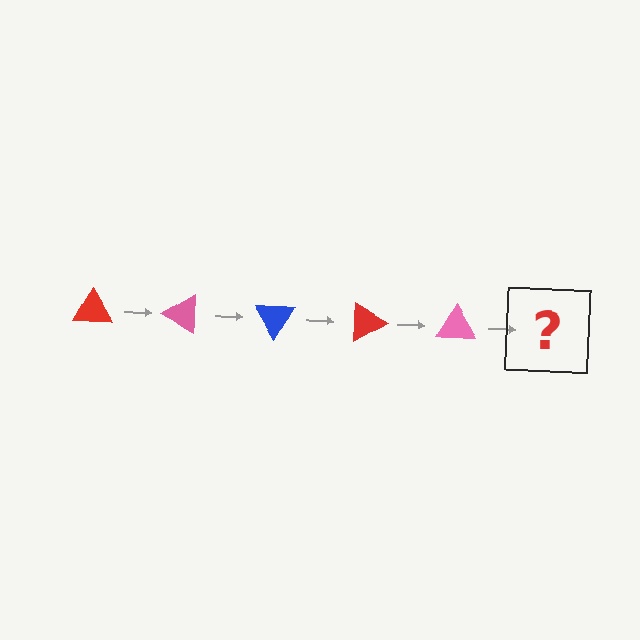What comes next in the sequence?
The next element should be a blue triangle, rotated 150 degrees from the start.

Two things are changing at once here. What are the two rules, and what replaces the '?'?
The two rules are that it rotates 30 degrees each step and the color cycles through red, pink, and blue. The '?' should be a blue triangle, rotated 150 degrees from the start.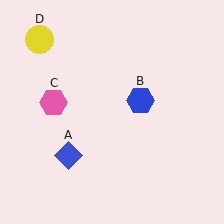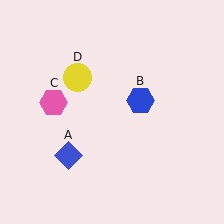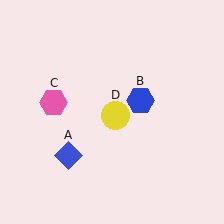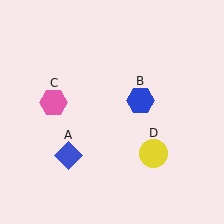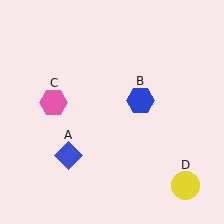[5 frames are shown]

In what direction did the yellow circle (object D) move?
The yellow circle (object D) moved down and to the right.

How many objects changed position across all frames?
1 object changed position: yellow circle (object D).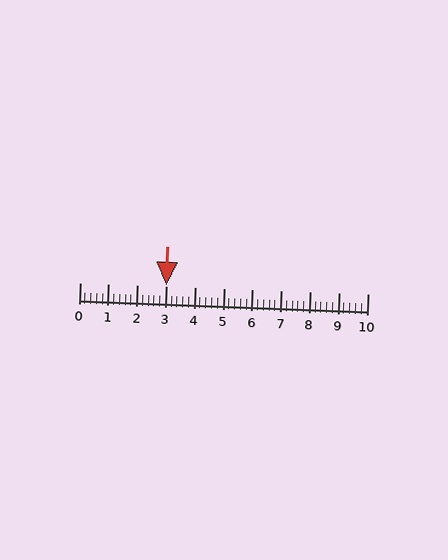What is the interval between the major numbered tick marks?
The major tick marks are spaced 1 units apart.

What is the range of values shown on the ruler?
The ruler shows values from 0 to 10.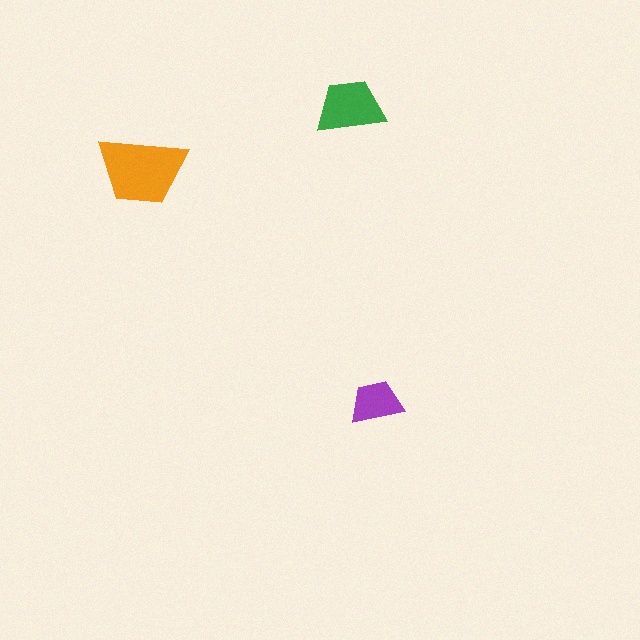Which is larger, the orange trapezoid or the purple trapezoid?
The orange one.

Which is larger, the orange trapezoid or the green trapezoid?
The orange one.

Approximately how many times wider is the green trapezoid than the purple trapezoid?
About 1.5 times wider.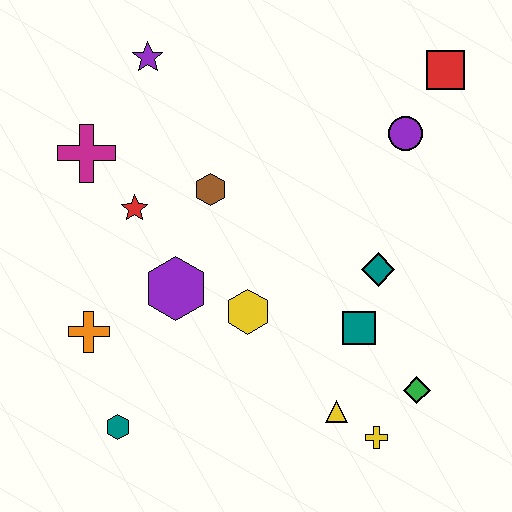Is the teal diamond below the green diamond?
No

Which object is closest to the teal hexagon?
The orange cross is closest to the teal hexagon.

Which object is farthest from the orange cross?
The red square is farthest from the orange cross.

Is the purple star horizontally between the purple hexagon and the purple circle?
No